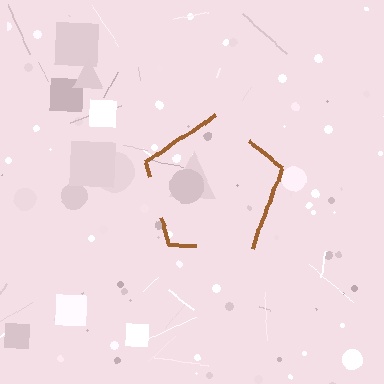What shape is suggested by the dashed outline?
The dashed outline suggests a pentagon.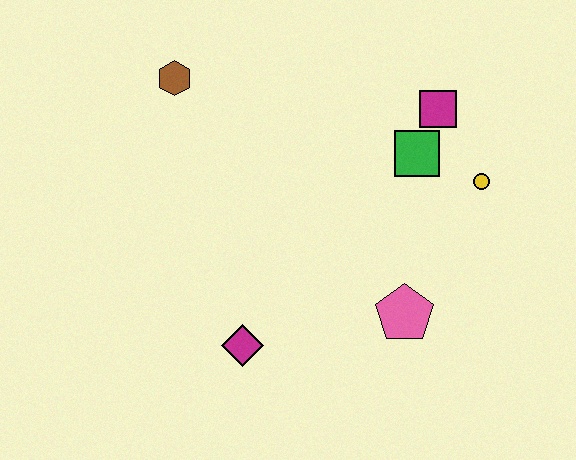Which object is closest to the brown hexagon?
The green square is closest to the brown hexagon.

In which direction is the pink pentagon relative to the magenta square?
The pink pentagon is below the magenta square.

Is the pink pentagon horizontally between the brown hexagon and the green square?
Yes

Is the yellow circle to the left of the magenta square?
No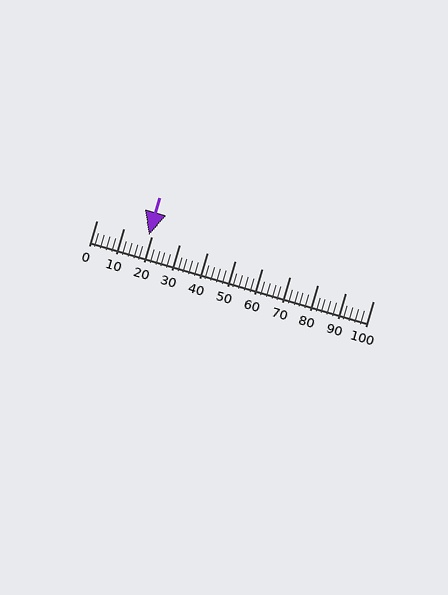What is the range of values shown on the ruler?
The ruler shows values from 0 to 100.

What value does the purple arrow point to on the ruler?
The purple arrow points to approximately 19.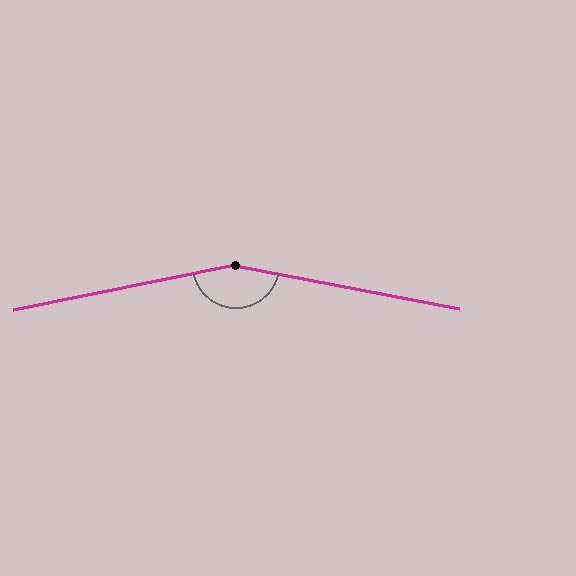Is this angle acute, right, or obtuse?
It is obtuse.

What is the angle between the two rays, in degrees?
Approximately 158 degrees.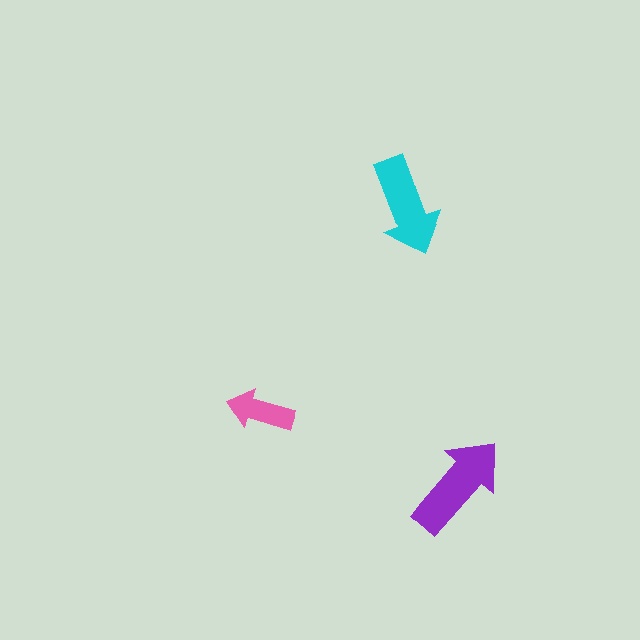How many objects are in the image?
There are 3 objects in the image.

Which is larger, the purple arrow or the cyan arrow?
The purple one.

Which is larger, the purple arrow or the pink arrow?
The purple one.